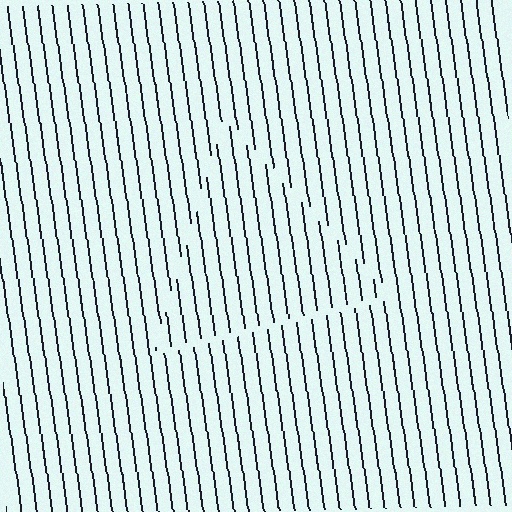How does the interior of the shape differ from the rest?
The interior of the shape contains the same grating, shifted by half a period — the contour is defined by the phase discontinuity where line-ends from the inner and outer gratings abut.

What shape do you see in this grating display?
An illusory triangle. The interior of the shape contains the same grating, shifted by half a period — the contour is defined by the phase discontinuity where line-ends from the inner and outer gratings abut.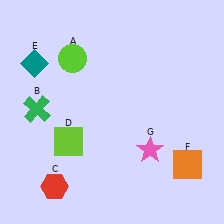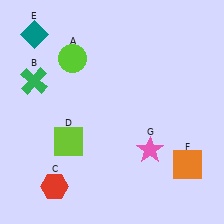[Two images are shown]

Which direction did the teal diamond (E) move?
The teal diamond (E) moved up.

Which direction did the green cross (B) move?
The green cross (B) moved up.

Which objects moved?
The objects that moved are: the green cross (B), the teal diamond (E).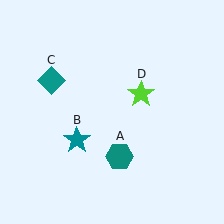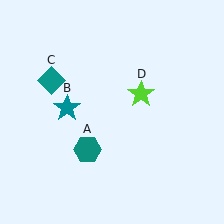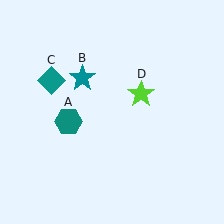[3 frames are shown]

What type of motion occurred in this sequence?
The teal hexagon (object A), teal star (object B) rotated clockwise around the center of the scene.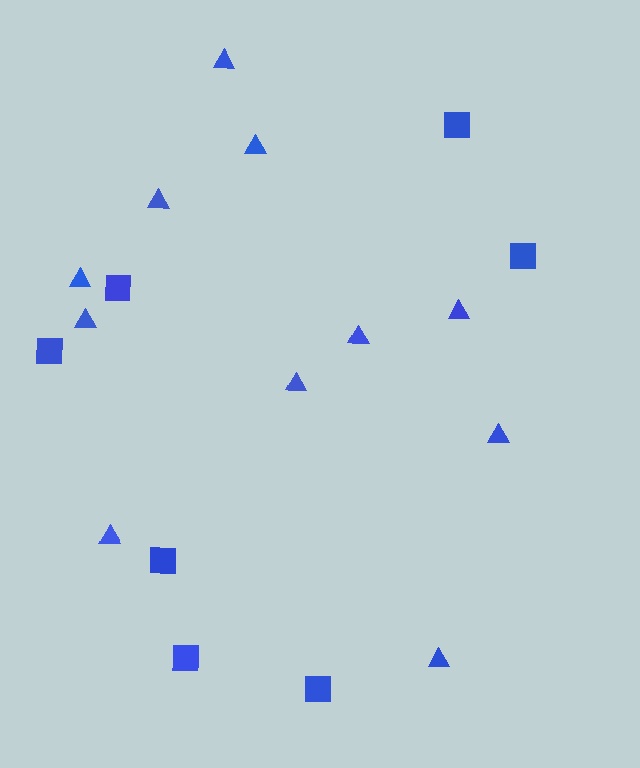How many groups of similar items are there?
There are 2 groups: one group of triangles (11) and one group of squares (7).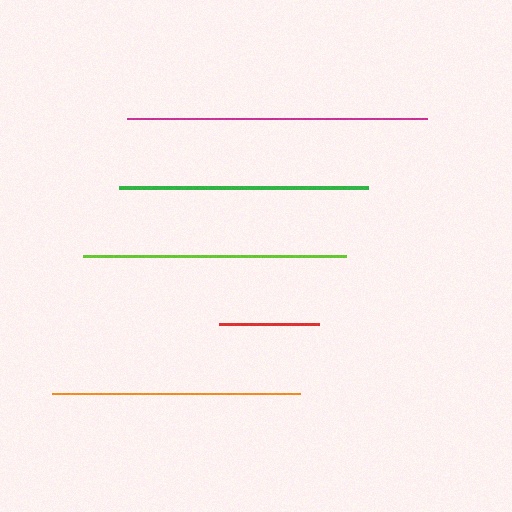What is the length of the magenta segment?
The magenta segment is approximately 301 pixels long.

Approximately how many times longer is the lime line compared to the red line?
The lime line is approximately 2.6 times the length of the red line.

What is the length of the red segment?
The red segment is approximately 100 pixels long.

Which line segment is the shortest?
The red line is the shortest at approximately 100 pixels.